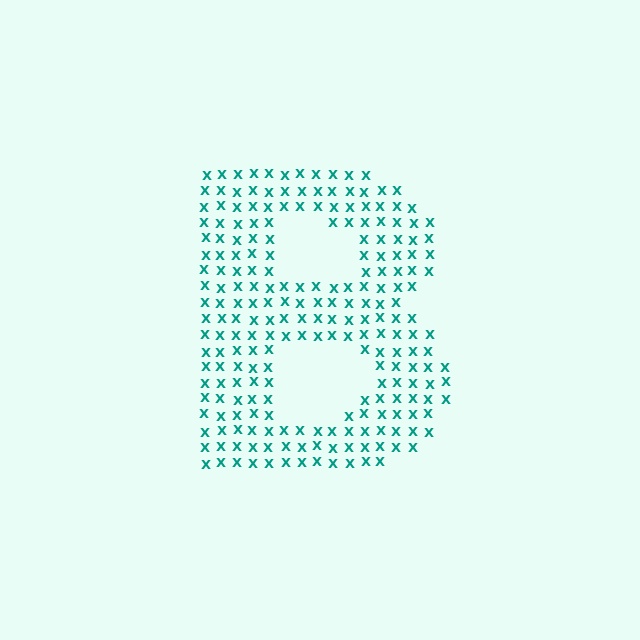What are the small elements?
The small elements are letter X's.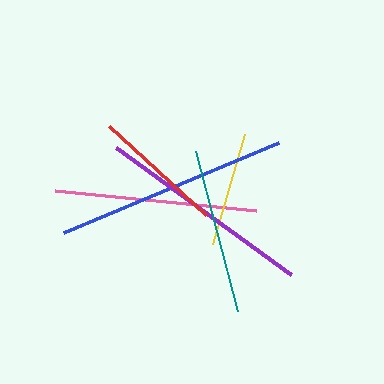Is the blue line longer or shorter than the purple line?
The blue line is longer than the purple line.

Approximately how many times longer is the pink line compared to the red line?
The pink line is approximately 1.5 times the length of the red line.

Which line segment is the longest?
The blue line is the longest at approximately 233 pixels.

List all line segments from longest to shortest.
From longest to shortest: blue, purple, pink, teal, red, yellow.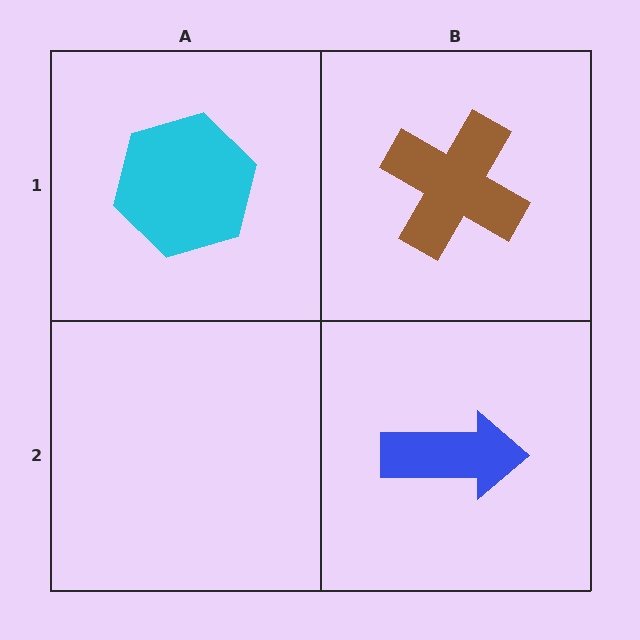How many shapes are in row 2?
1 shape.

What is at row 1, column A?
A cyan hexagon.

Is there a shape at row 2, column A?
No, that cell is empty.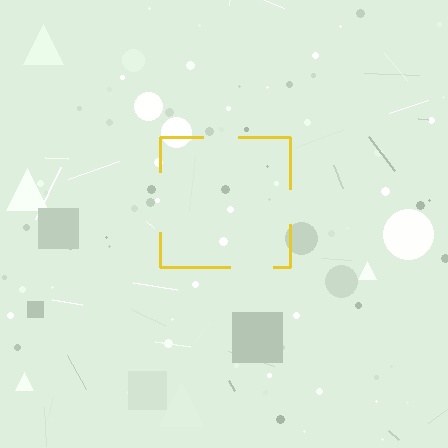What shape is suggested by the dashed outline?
The dashed outline suggests a square.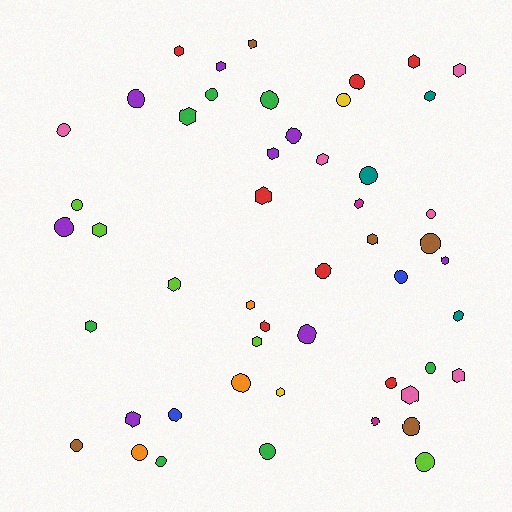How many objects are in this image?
There are 50 objects.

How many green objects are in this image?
There are 7 green objects.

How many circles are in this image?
There are 26 circles.